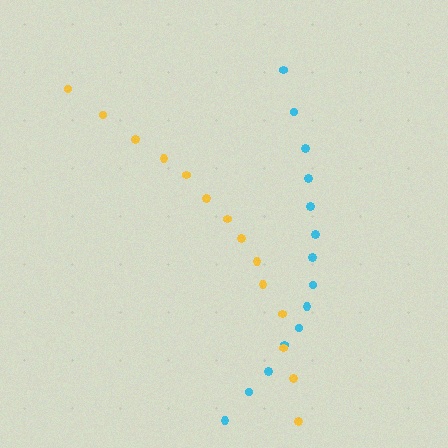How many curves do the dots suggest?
There are 2 distinct paths.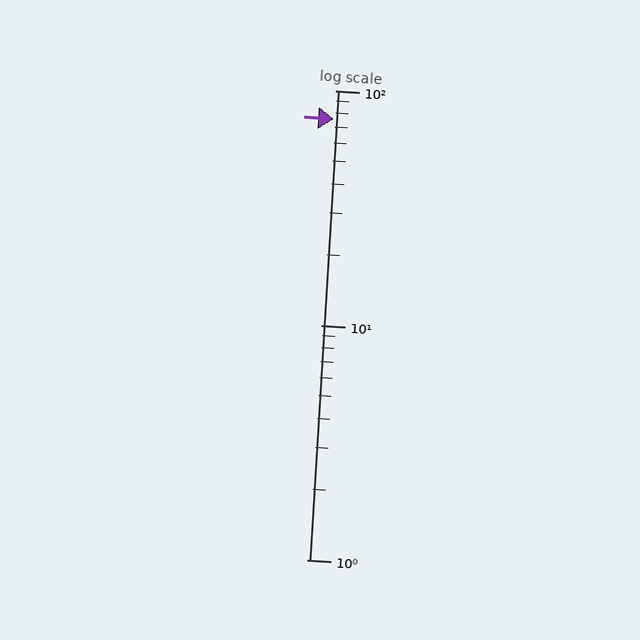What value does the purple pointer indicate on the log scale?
The pointer indicates approximately 76.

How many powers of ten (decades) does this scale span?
The scale spans 2 decades, from 1 to 100.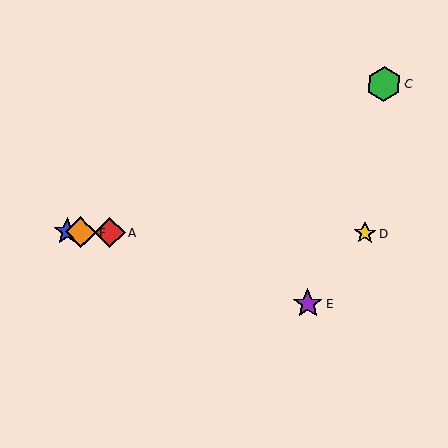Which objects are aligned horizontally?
Objects A, B, D, F are aligned horizontally.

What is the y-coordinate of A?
Object A is at y≈232.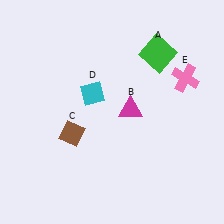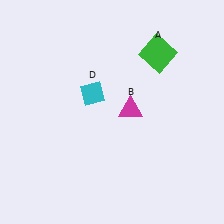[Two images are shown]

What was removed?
The pink cross (E), the brown diamond (C) were removed in Image 2.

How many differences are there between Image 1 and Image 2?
There are 2 differences between the two images.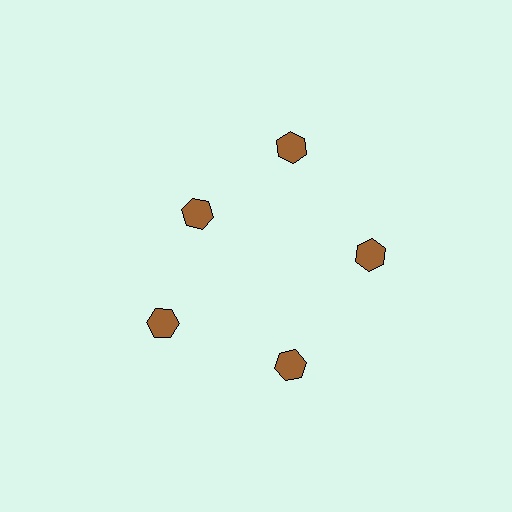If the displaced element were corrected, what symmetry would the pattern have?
It would have 5-fold rotational symmetry — the pattern would map onto itself every 72 degrees.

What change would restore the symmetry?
The symmetry would be restored by moving it outward, back onto the ring so that all 5 hexagons sit at equal angles and equal distance from the center.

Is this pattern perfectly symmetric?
No. The 5 brown hexagons are arranged in a ring, but one element near the 10 o'clock position is pulled inward toward the center, breaking the 5-fold rotational symmetry.